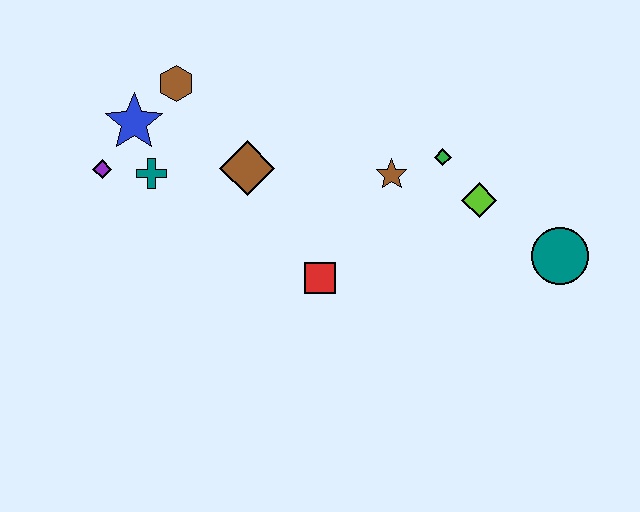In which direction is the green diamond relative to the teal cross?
The green diamond is to the right of the teal cross.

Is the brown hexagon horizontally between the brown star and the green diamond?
No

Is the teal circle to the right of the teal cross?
Yes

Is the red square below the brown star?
Yes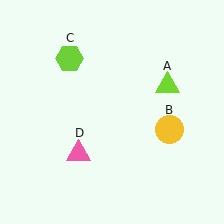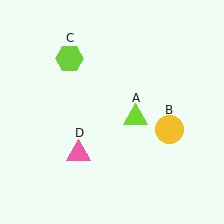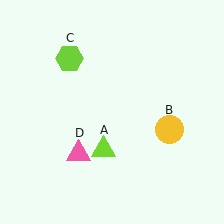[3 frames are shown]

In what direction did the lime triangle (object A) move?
The lime triangle (object A) moved down and to the left.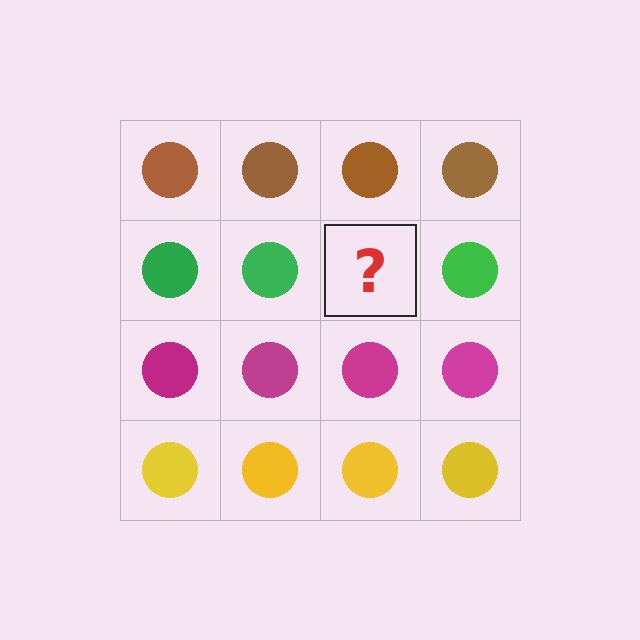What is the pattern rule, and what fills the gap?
The rule is that each row has a consistent color. The gap should be filled with a green circle.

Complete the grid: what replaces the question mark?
The question mark should be replaced with a green circle.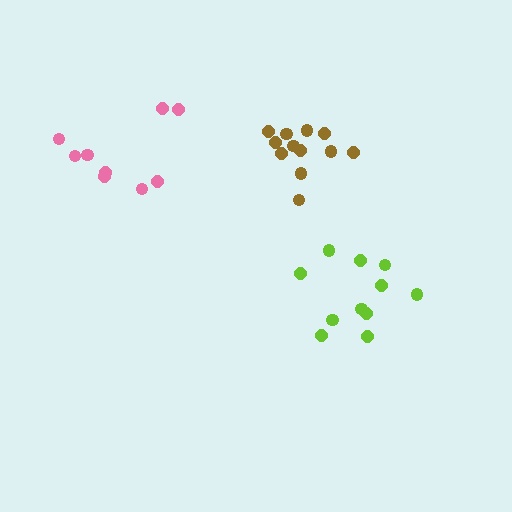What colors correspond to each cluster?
The clusters are colored: brown, lime, pink.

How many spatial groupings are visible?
There are 3 spatial groupings.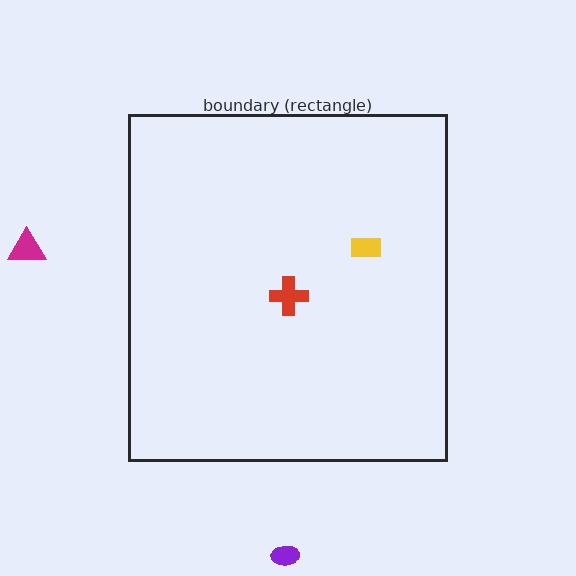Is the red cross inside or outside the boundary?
Inside.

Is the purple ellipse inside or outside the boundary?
Outside.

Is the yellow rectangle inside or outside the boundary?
Inside.